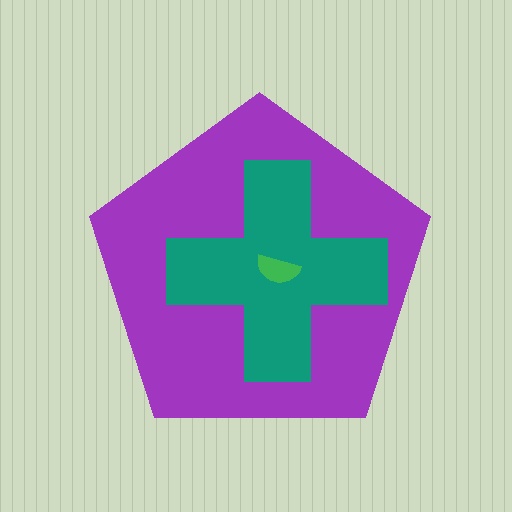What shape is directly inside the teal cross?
The green semicircle.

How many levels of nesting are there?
3.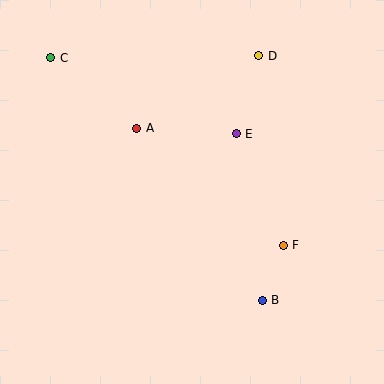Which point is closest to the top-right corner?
Point D is closest to the top-right corner.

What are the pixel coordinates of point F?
Point F is at (283, 245).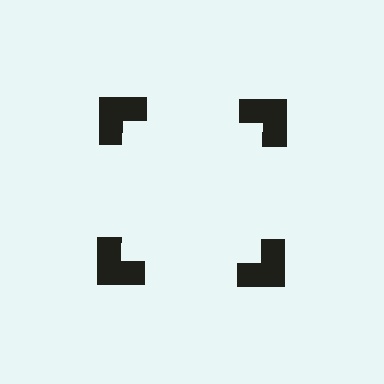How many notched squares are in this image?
There are 4 — one at each vertex of the illusory square.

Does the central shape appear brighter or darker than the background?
It typically appears slightly brighter than the background, even though no actual brightness change is drawn.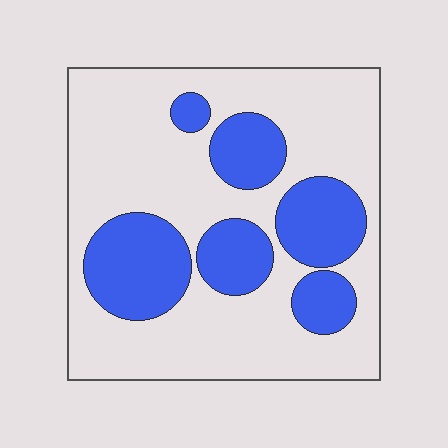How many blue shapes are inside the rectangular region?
6.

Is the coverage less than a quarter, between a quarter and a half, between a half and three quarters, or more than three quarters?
Between a quarter and a half.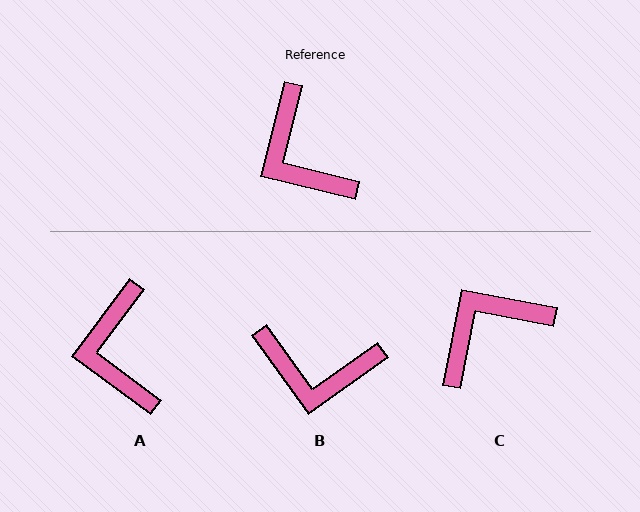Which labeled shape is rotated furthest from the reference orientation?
C, about 87 degrees away.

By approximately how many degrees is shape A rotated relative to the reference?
Approximately 22 degrees clockwise.